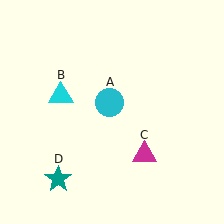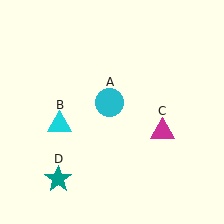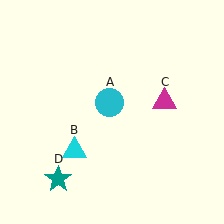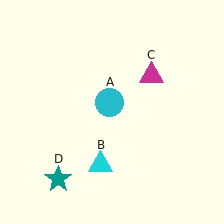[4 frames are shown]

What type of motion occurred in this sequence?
The cyan triangle (object B), magenta triangle (object C) rotated counterclockwise around the center of the scene.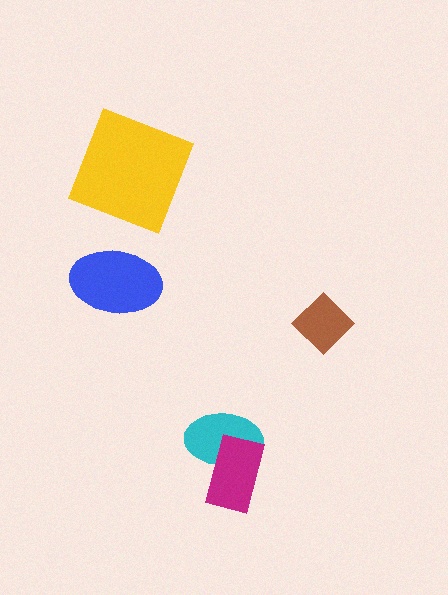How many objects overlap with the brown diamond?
0 objects overlap with the brown diamond.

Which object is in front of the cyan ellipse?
The magenta rectangle is in front of the cyan ellipse.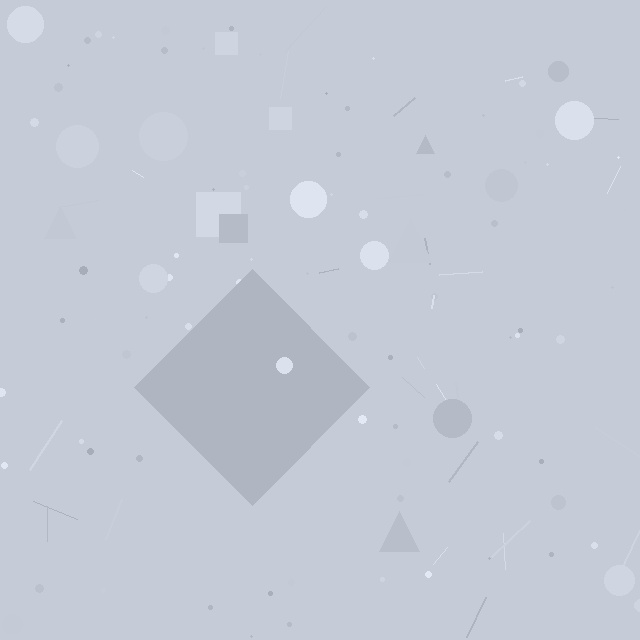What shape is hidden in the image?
A diamond is hidden in the image.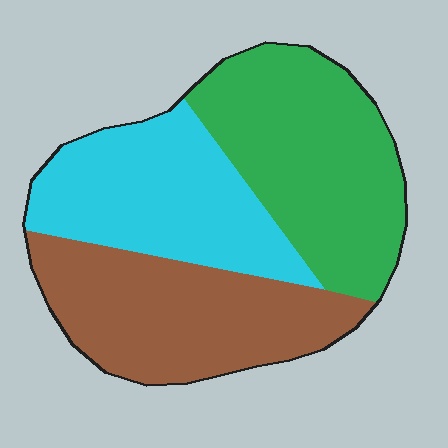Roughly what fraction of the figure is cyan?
Cyan takes up about one third (1/3) of the figure.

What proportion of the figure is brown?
Brown covers 33% of the figure.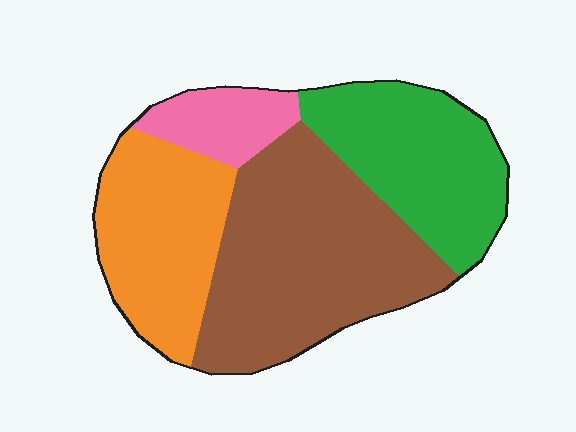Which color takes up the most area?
Brown, at roughly 40%.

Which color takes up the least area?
Pink, at roughly 10%.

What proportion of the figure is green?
Green takes up about one quarter (1/4) of the figure.